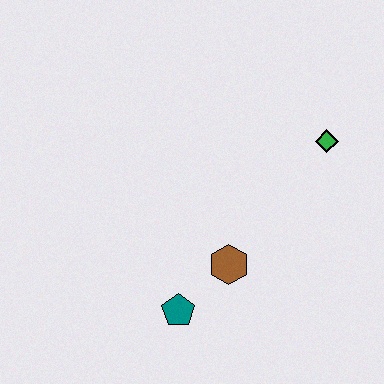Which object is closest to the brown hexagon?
The teal pentagon is closest to the brown hexagon.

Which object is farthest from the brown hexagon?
The green diamond is farthest from the brown hexagon.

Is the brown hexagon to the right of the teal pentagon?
Yes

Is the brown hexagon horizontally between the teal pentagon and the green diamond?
Yes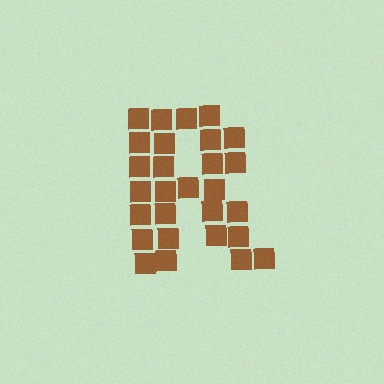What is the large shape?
The large shape is the letter R.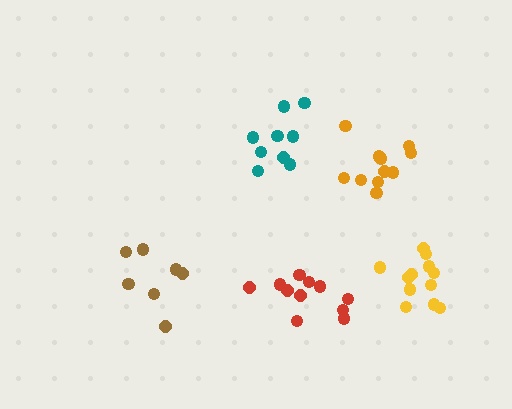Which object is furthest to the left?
The brown cluster is leftmost.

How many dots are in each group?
Group 1: 11 dots, Group 2: 9 dots, Group 3: 7 dots, Group 4: 11 dots, Group 5: 12 dots (50 total).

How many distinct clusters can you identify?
There are 5 distinct clusters.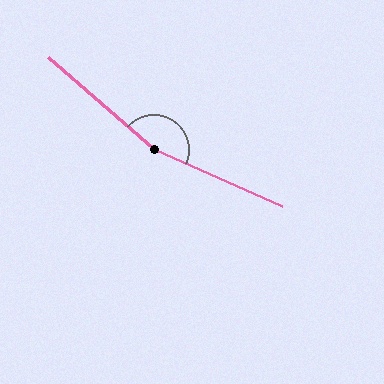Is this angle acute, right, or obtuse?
It is obtuse.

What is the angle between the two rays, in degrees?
Approximately 162 degrees.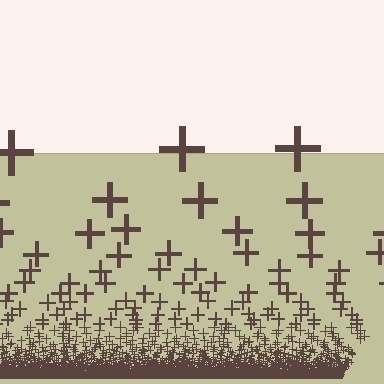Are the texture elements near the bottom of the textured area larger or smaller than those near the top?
Smaller. The gradient is inverted — elements near the bottom are smaller and denser.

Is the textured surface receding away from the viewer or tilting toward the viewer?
The surface appears to tilt toward the viewer. Texture elements get larger and sparser toward the top.